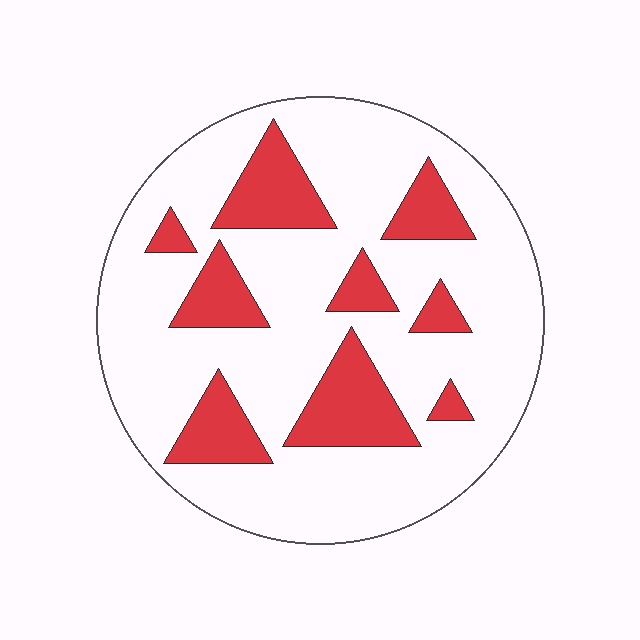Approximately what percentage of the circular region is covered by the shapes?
Approximately 25%.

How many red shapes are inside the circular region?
9.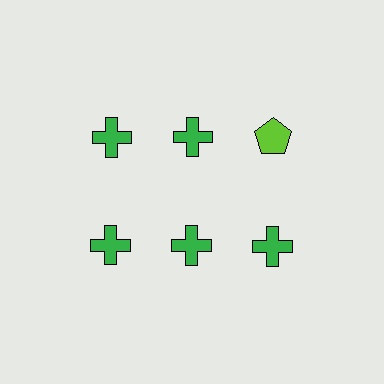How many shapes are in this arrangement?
There are 6 shapes arranged in a grid pattern.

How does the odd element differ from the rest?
It differs in both color (lime instead of green) and shape (pentagon instead of cross).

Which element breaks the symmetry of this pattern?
The lime pentagon in the top row, center column breaks the symmetry. All other shapes are green crosses.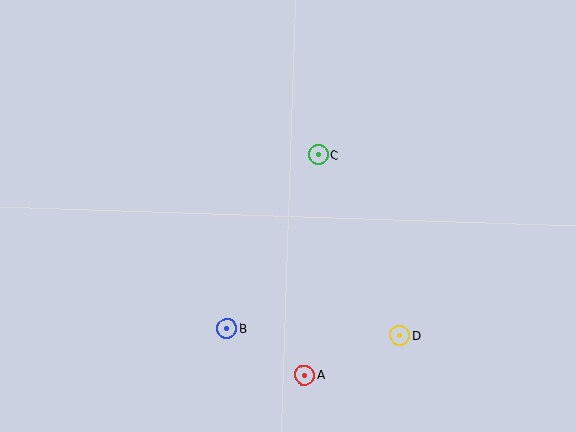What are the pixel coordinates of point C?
Point C is at (318, 155).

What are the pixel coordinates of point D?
Point D is at (400, 335).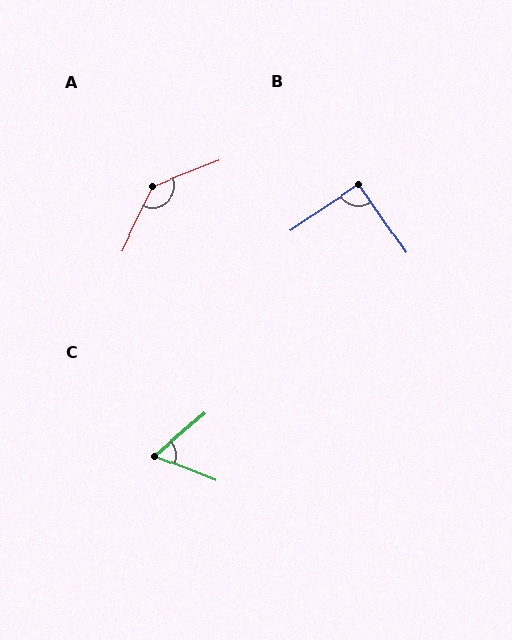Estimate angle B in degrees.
Approximately 91 degrees.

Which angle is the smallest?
C, at approximately 61 degrees.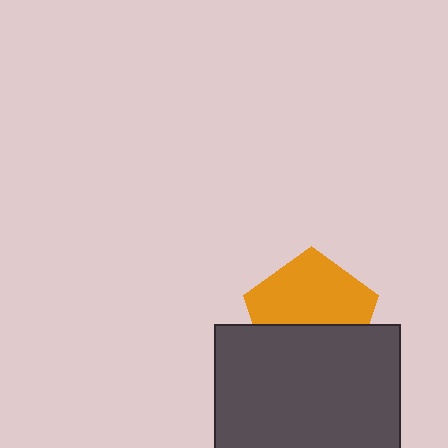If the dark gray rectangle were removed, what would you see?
You would see the complete orange pentagon.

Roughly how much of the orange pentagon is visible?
About half of it is visible (roughly 57%).